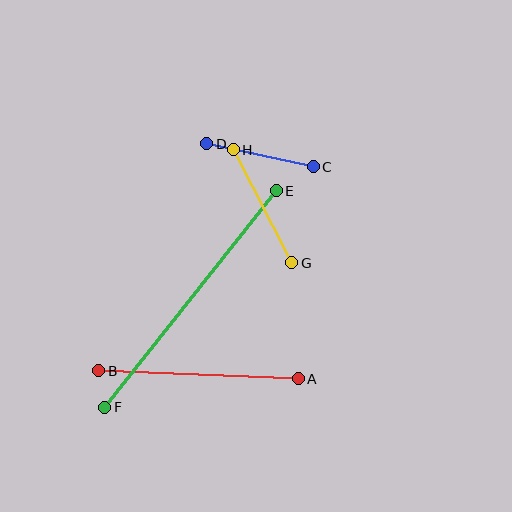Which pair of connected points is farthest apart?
Points E and F are farthest apart.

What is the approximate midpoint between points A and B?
The midpoint is at approximately (198, 375) pixels.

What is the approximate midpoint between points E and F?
The midpoint is at approximately (191, 299) pixels.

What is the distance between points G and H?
The distance is approximately 127 pixels.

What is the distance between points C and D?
The distance is approximately 109 pixels.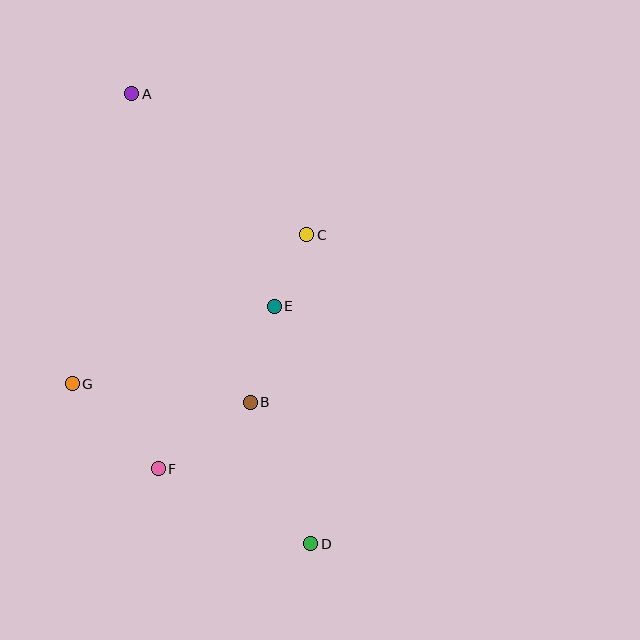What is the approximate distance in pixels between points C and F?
The distance between C and F is approximately 277 pixels.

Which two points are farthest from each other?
Points A and D are farthest from each other.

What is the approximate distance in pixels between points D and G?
The distance between D and G is approximately 288 pixels.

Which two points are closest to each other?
Points C and E are closest to each other.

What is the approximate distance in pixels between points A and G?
The distance between A and G is approximately 296 pixels.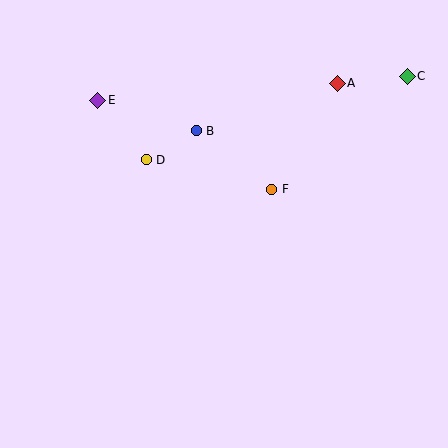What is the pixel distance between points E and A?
The distance between E and A is 240 pixels.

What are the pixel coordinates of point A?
Point A is at (337, 83).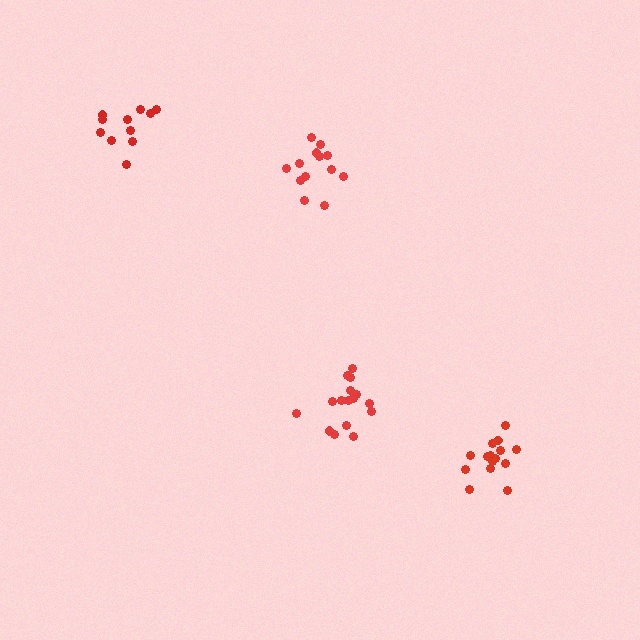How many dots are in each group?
Group 1: 13 dots, Group 2: 15 dots, Group 3: 11 dots, Group 4: 16 dots (55 total).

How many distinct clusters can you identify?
There are 4 distinct clusters.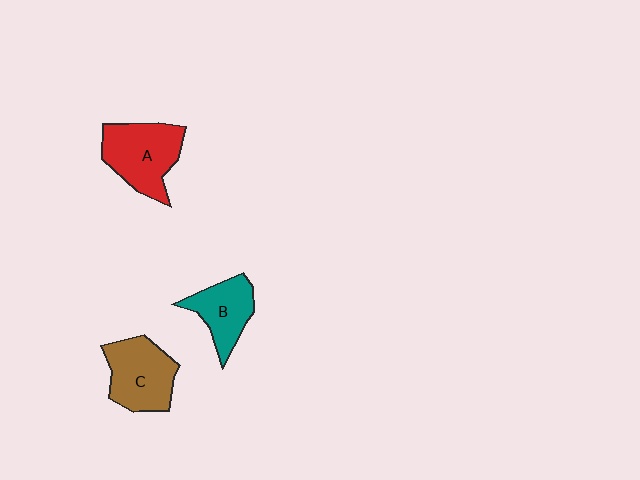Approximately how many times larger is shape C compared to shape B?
Approximately 1.3 times.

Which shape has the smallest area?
Shape B (teal).